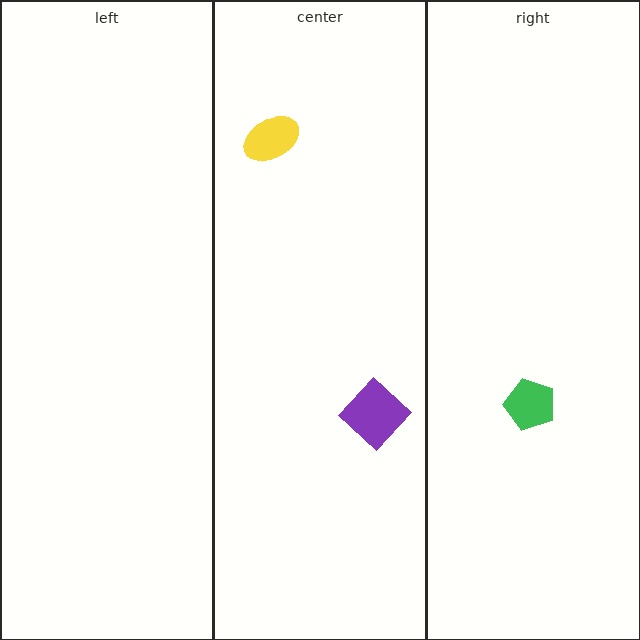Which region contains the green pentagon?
The right region.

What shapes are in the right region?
The green pentagon.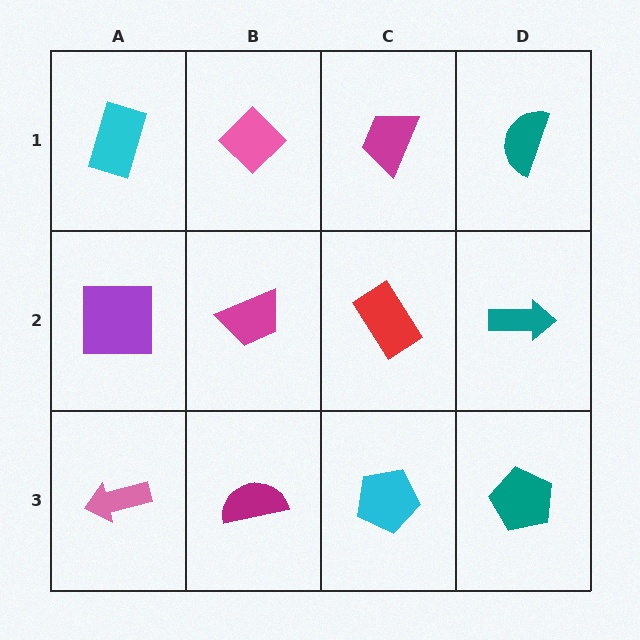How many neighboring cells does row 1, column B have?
3.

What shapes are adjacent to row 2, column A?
A cyan rectangle (row 1, column A), a pink arrow (row 3, column A), a magenta trapezoid (row 2, column B).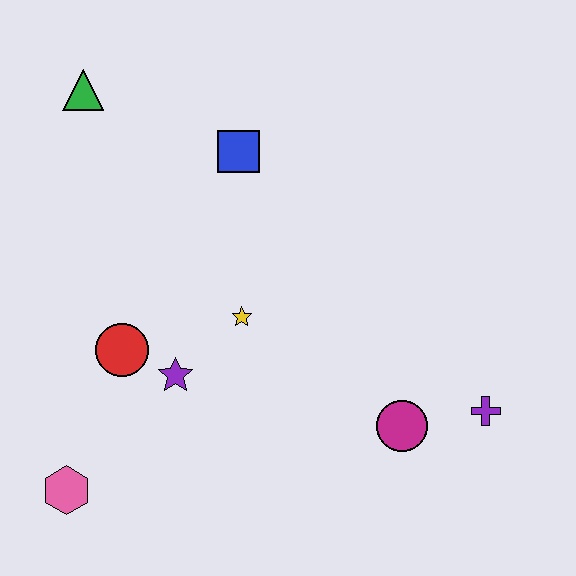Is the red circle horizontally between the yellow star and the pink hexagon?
Yes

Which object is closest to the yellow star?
The purple star is closest to the yellow star.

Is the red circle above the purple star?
Yes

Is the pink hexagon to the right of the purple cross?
No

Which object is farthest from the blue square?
The pink hexagon is farthest from the blue square.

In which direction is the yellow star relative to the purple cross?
The yellow star is to the left of the purple cross.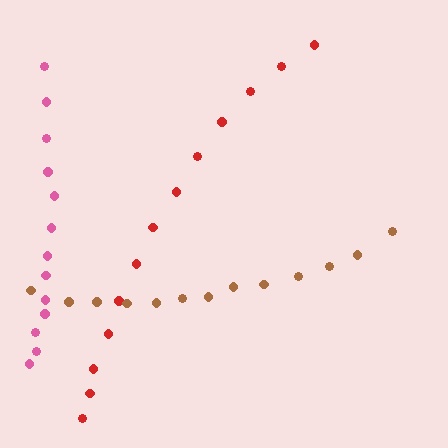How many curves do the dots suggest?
There are 3 distinct paths.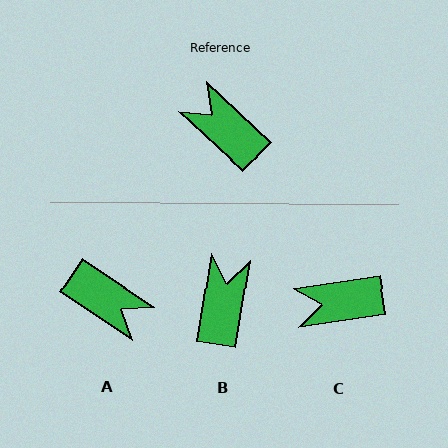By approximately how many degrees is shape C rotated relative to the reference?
Approximately 51 degrees counter-clockwise.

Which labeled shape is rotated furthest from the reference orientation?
A, about 171 degrees away.